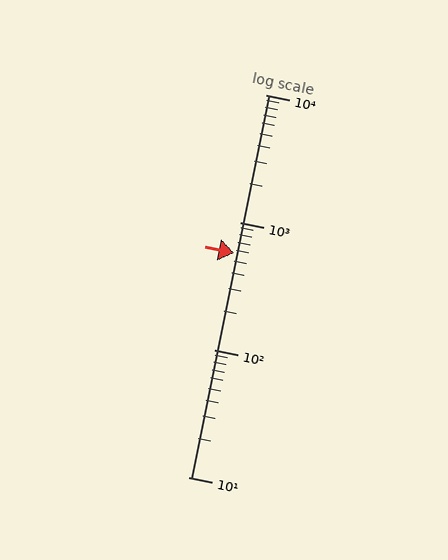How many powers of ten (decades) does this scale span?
The scale spans 3 decades, from 10 to 10000.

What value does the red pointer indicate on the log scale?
The pointer indicates approximately 570.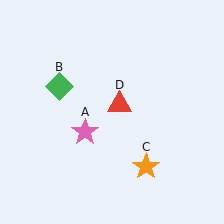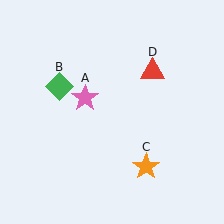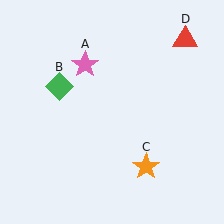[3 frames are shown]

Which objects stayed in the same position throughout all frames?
Green diamond (object B) and orange star (object C) remained stationary.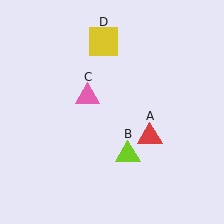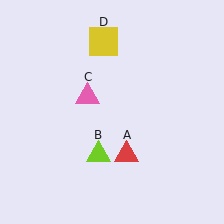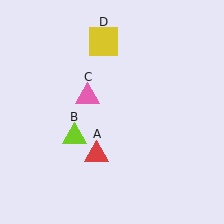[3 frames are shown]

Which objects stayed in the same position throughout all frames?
Pink triangle (object C) and yellow square (object D) remained stationary.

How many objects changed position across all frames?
2 objects changed position: red triangle (object A), lime triangle (object B).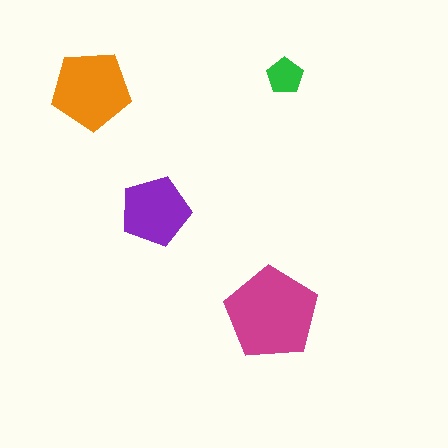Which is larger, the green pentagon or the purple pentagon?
The purple one.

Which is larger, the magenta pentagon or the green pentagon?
The magenta one.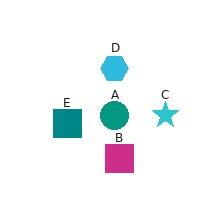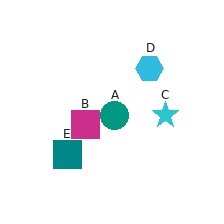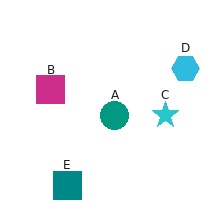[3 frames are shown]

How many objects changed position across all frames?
3 objects changed position: magenta square (object B), cyan hexagon (object D), teal square (object E).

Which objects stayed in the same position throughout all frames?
Teal circle (object A) and cyan star (object C) remained stationary.